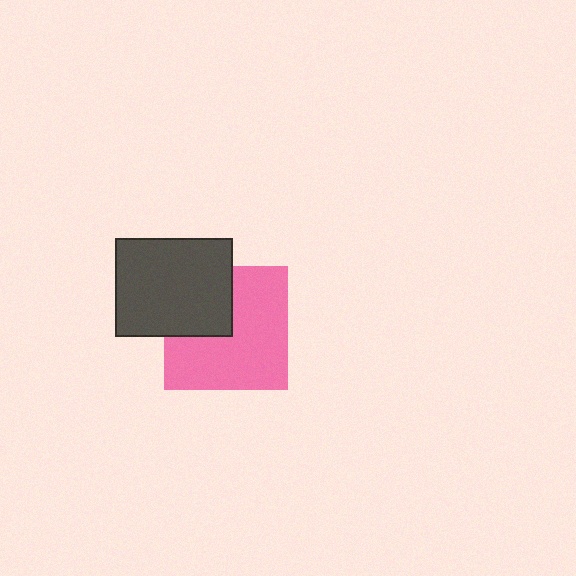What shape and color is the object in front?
The object in front is a dark gray rectangle.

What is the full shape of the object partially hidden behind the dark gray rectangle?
The partially hidden object is a pink square.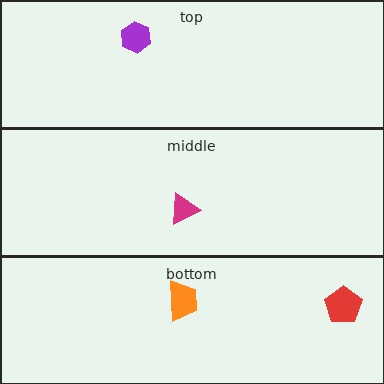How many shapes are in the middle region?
1.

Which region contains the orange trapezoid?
The bottom region.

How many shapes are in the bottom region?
2.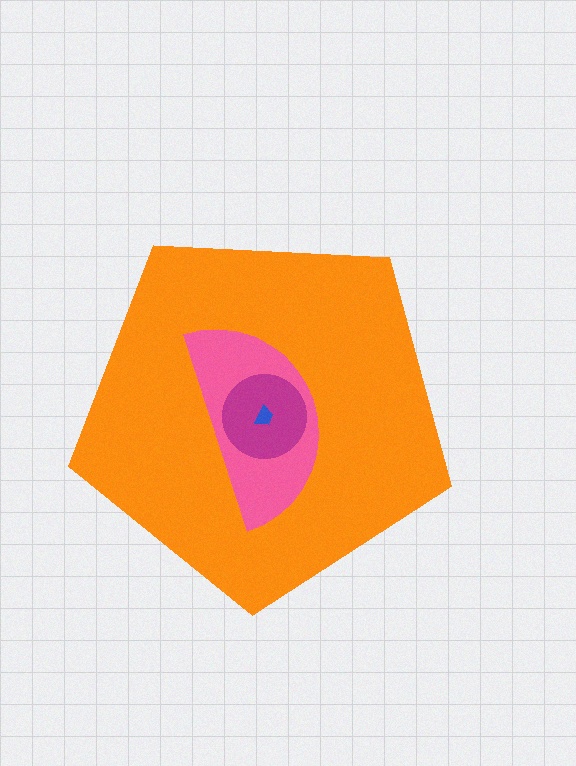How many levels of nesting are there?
4.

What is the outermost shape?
The orange pentagon.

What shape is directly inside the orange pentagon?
The pink semicircle.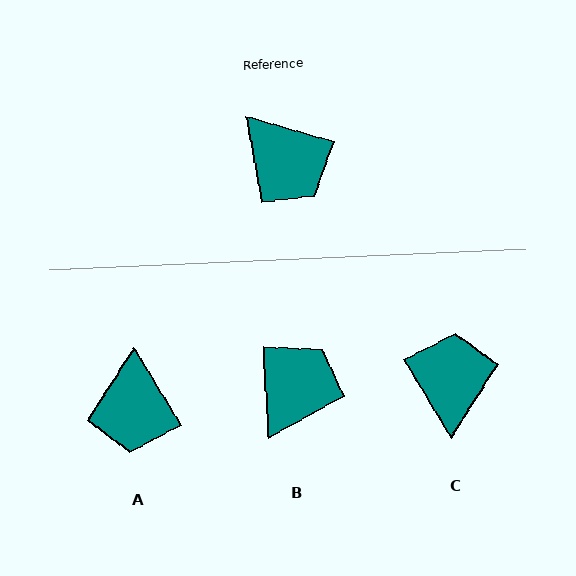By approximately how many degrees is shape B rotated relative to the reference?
Approximately 109 degrees counter-clockwise.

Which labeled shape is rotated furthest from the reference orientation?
C, about 137 degrees away.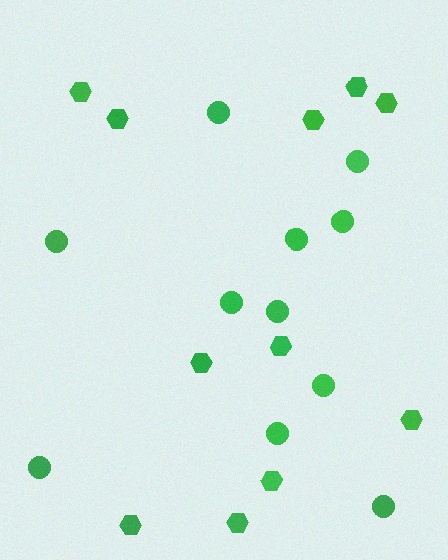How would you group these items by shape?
There are 2 groups: one group of hexagons (11) and one group of circles (11).